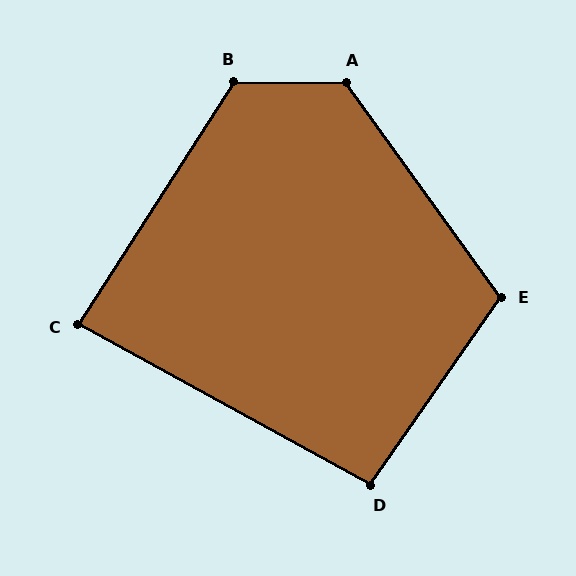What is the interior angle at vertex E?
Approximately 109 degrees (obtuse).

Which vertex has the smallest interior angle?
C, at approximately 86 degrees.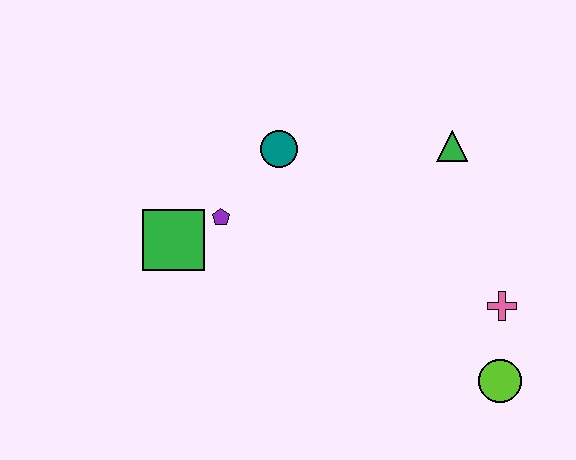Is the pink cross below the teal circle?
Yes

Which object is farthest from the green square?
The lime circle is farthest from the green square.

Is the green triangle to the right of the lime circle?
No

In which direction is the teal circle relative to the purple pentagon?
The teal circle is above the purple pentagon.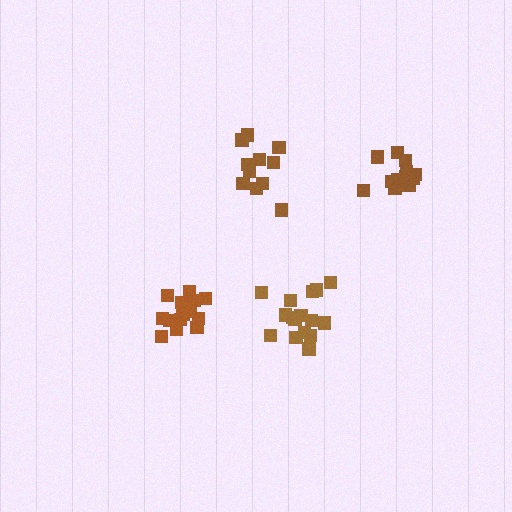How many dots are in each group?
Group 1: 12 dots, Group 2: 11 dots, Group 3: 16 dots, Group 4: 16 dots (55 total).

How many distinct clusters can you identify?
There are 4 distinct clusters.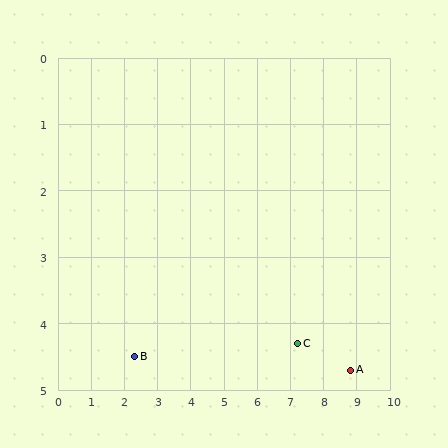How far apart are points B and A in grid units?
Points B and A are about 6.5 grid units apart.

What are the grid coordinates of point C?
Point C is at approximately (7.2, 4.3).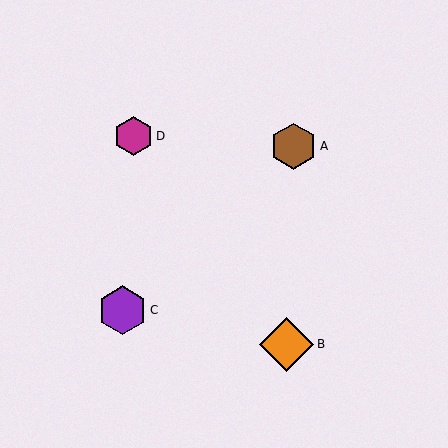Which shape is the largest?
The orange diamond (labeled B) is the largest.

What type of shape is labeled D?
Shape D is a magenta hexagon.